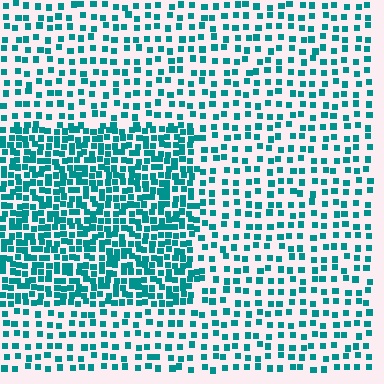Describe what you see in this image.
The image contains small teal elements arranged at two different densities. A rectangle-shaped region is visible where the elements are more densely packed than the surrounding area.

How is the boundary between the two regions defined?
The boundary is defined by a change in element density (approximately 2.2x ratio). All elements are the same color, size, and shape.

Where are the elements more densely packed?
The elements are more densely packed inside the rectangle boundary.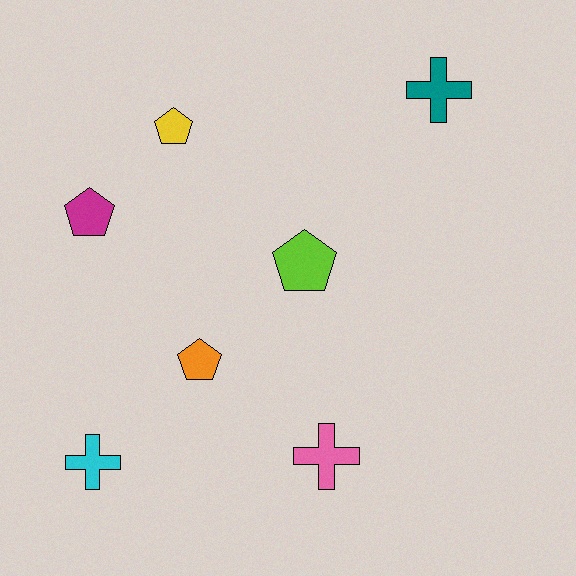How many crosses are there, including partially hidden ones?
There are 3 crosses.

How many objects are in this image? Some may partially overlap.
There are 7 objects.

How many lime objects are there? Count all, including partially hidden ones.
There is 1 lime object.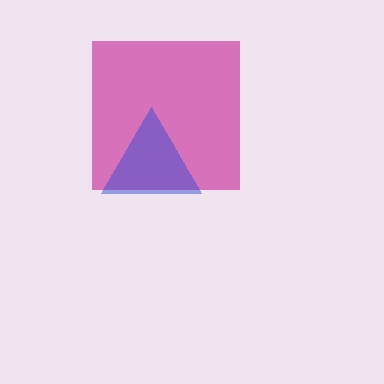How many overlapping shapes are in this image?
There are 2 overlapping shapes in the image.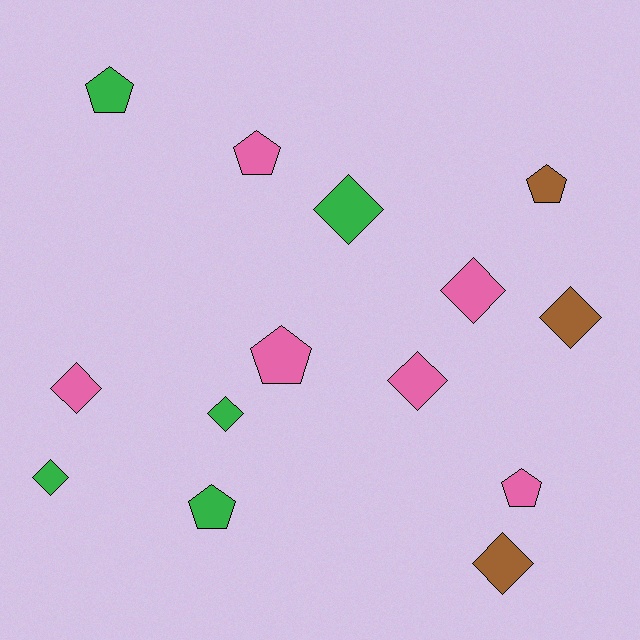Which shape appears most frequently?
Diamond, with 8 objects.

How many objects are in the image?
There are 14 objects.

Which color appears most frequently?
Pink, with 6 objects.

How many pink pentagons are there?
There are 3 pink pentagons.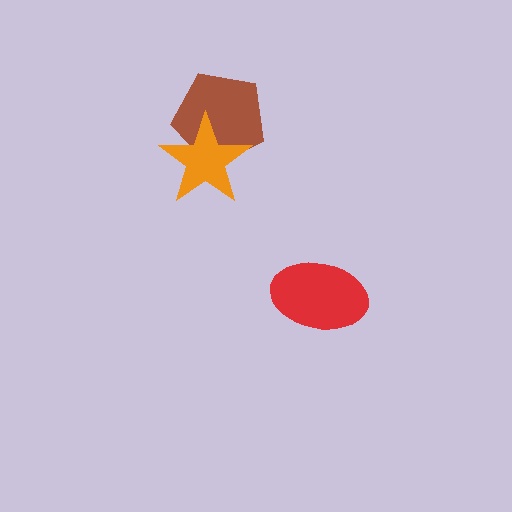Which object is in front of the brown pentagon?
The orange star is in front of the brown pentagon.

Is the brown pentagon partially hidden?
Yes, it is partially covered by another shape.